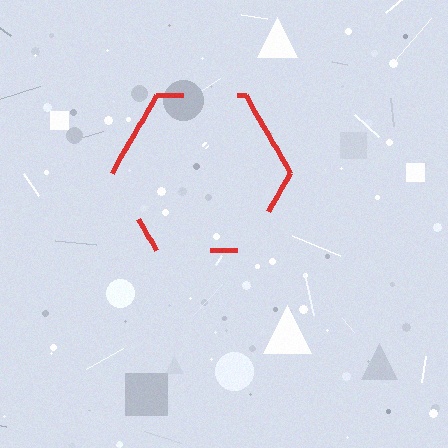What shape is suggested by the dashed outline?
The dashed outline suggests a hexagon.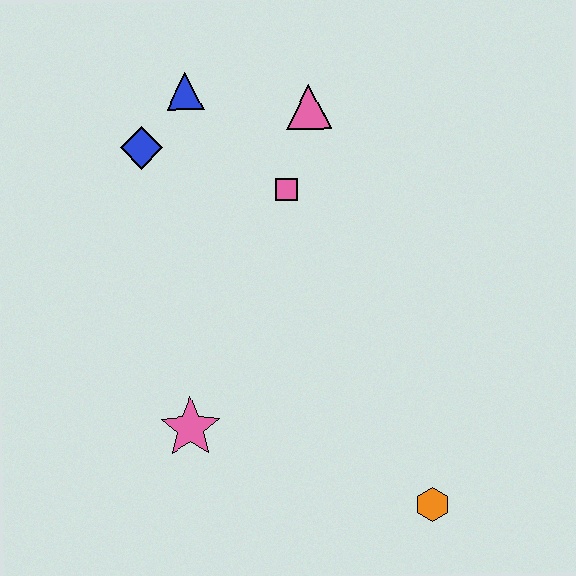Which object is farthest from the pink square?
The orange hexagon is farthest from the pink square.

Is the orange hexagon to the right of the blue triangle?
Yes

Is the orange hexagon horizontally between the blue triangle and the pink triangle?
No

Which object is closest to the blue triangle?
The blue diamond is closest to the blue triangle.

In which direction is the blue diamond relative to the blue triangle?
The blue diamond is below the blue triangle.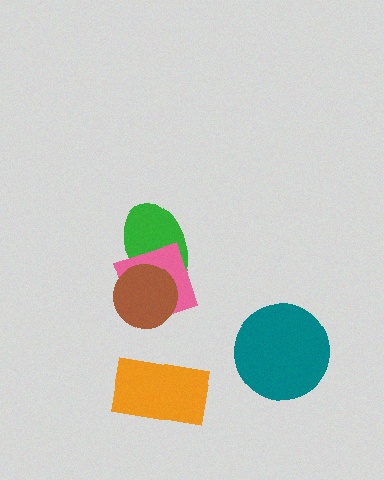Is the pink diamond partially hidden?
Yes, it is partially covered by another shape.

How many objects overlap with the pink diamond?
2 objects overlap with the pink diamond.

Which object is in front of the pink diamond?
The brown circle is in front of the pink diamond.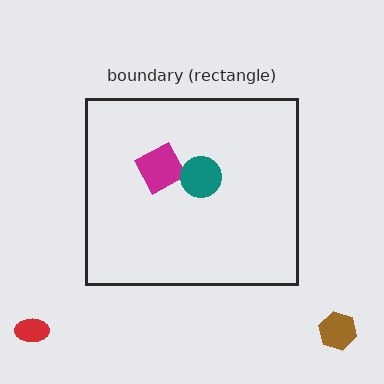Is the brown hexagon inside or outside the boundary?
Outside.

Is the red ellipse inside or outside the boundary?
Outside.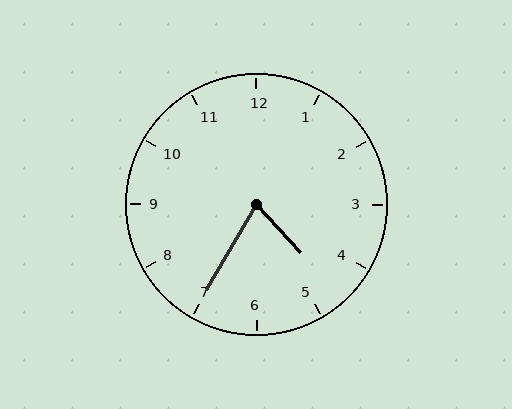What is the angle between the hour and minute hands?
Approximately 72 degrees.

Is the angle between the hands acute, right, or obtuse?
It is acute.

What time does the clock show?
4:35.